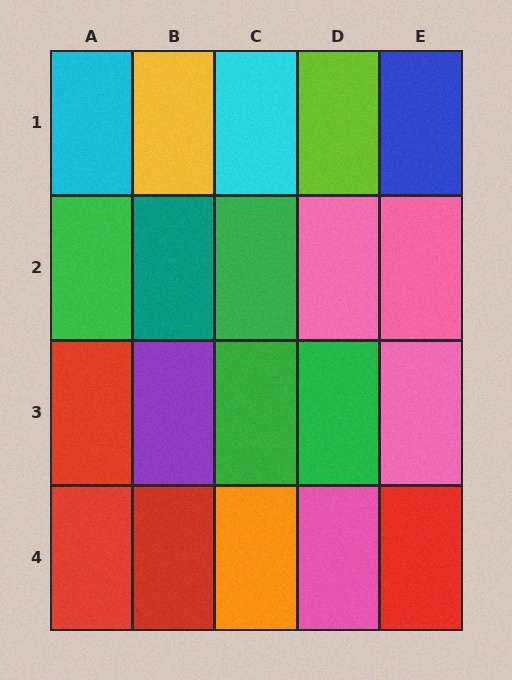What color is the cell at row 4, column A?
Red.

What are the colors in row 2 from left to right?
Green, teal, green, pink, pink.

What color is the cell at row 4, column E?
Red.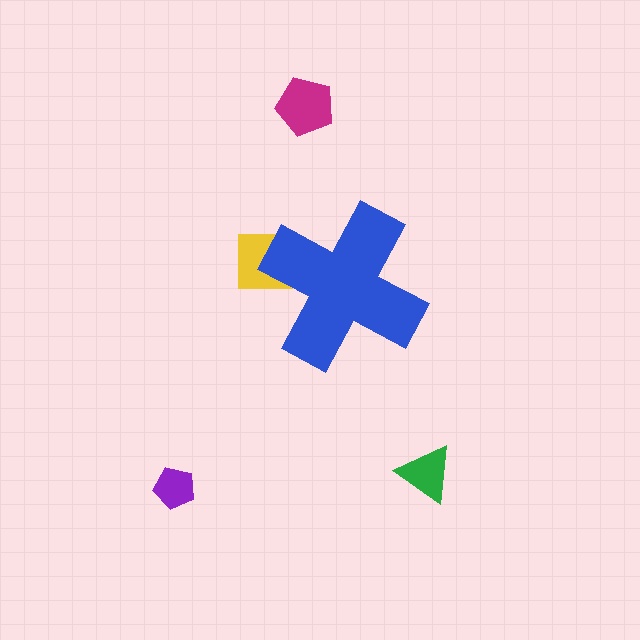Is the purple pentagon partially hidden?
No, the purple pentagon is fully visible.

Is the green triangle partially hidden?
No, the green triangle is fully visible.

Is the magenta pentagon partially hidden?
No, the magenta pentagon is fully visible.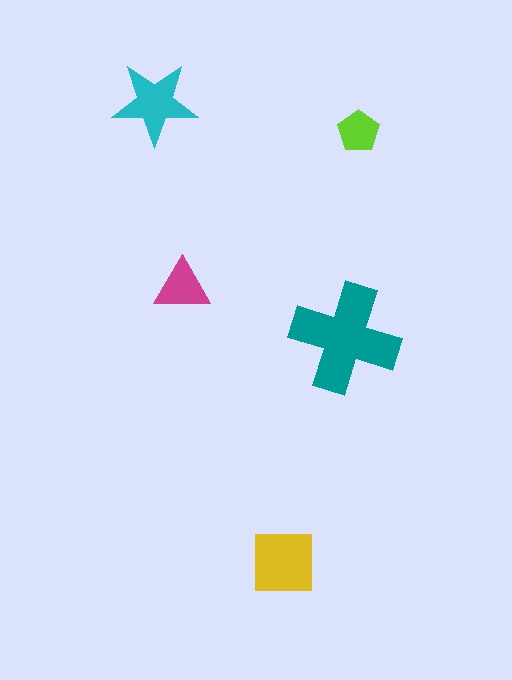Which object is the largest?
The teal cross.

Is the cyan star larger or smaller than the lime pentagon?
Larger.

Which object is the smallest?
The lime pentagon.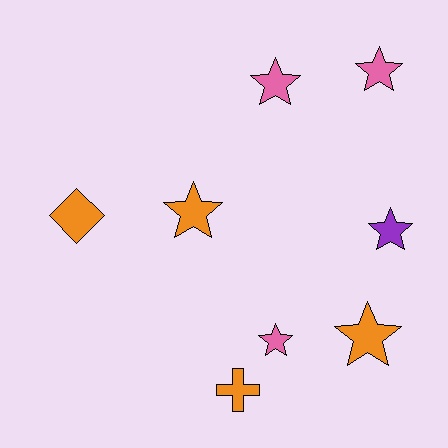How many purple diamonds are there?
There are no purple diamonds.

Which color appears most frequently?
Orange, with 4 objects.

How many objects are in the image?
There are 8 objects.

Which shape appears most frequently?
Star, with 6 objects.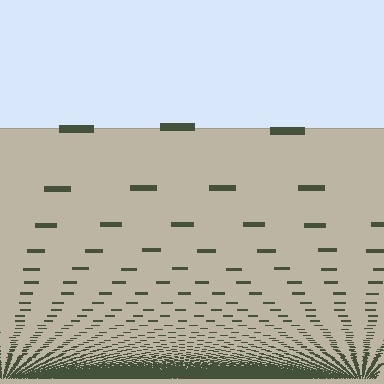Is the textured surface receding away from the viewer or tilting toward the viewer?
The surface appears to tilt toward the viewer. Texture elements get larger and sparser toward the top.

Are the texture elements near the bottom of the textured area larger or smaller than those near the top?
Smaller. The gradient is inverted — elements near the bottom are smaller and denser.